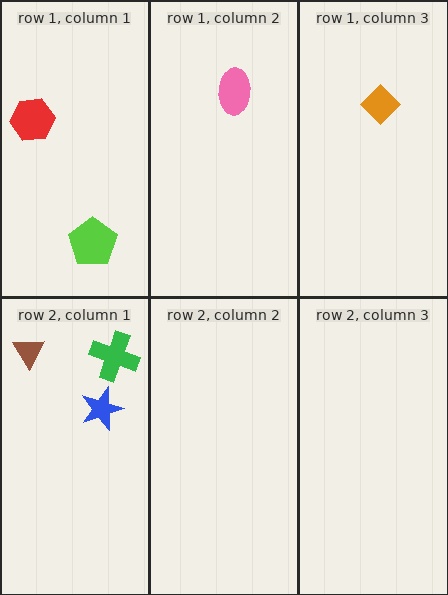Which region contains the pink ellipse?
The row 1, column 2 region.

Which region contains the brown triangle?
The row 2, column 1 region.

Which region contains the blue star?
The row 2, column 1 region.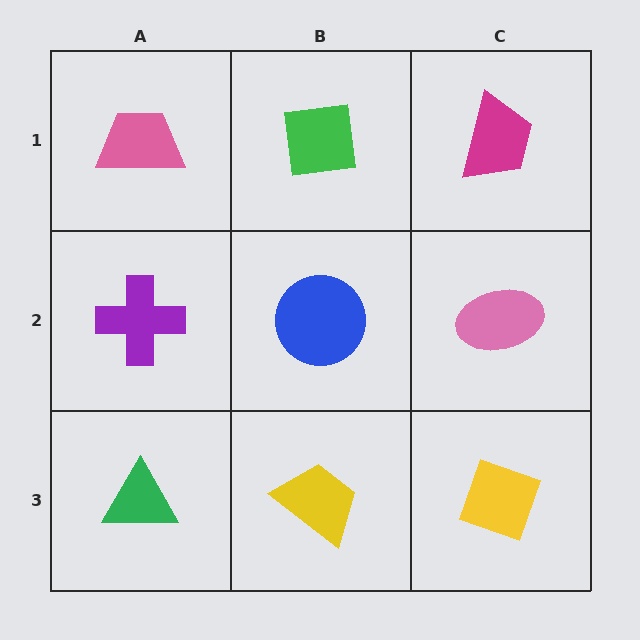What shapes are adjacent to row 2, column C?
A magenta trapezoid (row 1, column C), a yellow diamond (row 3, column C), a blue circle (row 2, column B).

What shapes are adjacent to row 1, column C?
A pink ellipse (row 2, column C), a green square (row 1, column B).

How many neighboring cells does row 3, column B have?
3.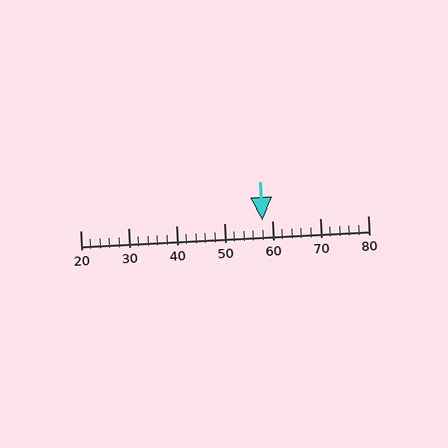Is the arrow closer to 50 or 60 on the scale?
The arrow is closer to 60.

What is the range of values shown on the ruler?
The ruler shows values from 20 to 80.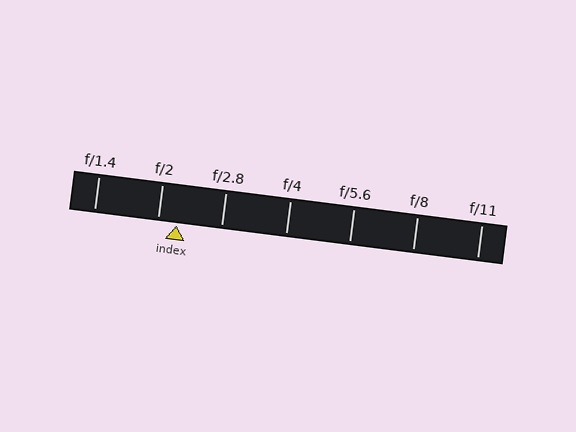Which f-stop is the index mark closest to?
The index mark is closest to f/2.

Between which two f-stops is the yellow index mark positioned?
The index mark is between f/2 and f/2.8.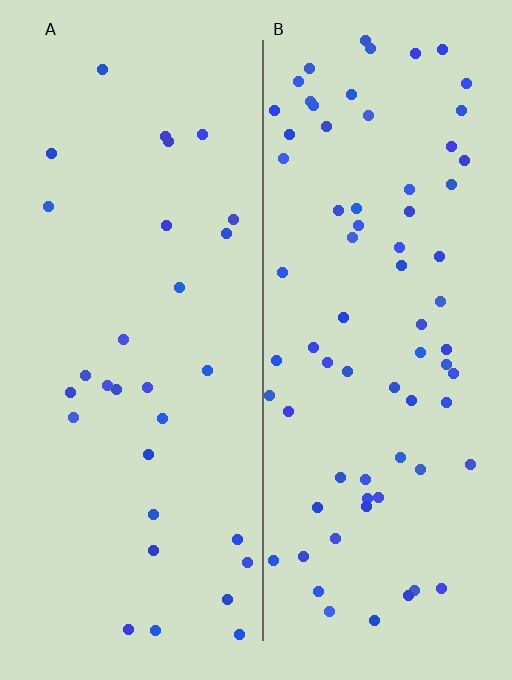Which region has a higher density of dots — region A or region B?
B (the right).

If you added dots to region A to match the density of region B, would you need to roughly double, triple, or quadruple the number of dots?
Approximately double.